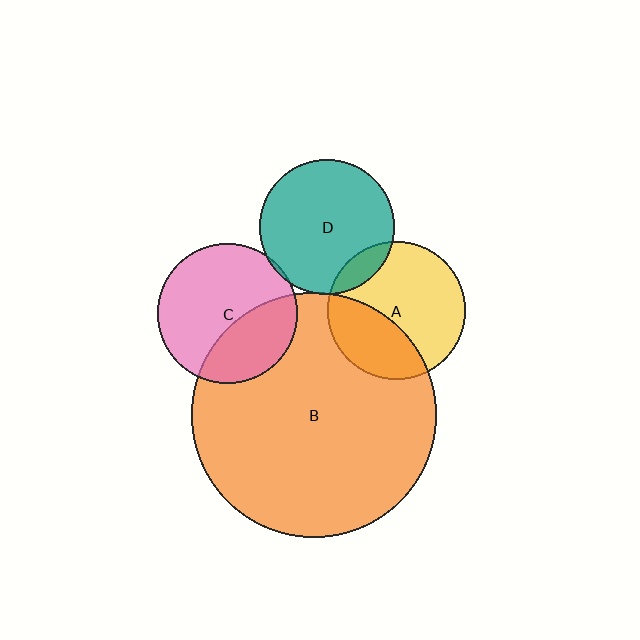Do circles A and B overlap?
Yes.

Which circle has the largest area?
Circle B (orange).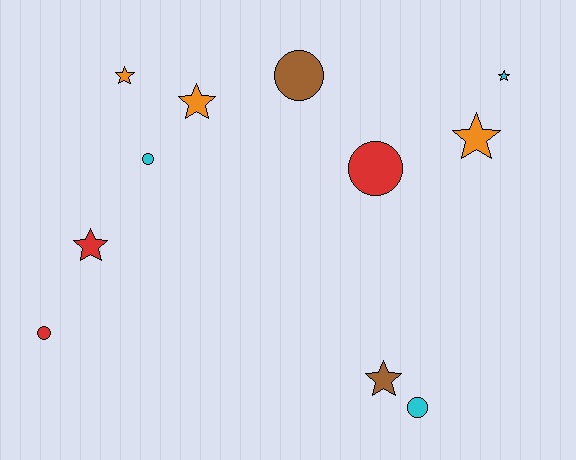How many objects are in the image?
There are 11 objects.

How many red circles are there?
There are 2 red circles.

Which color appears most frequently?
Red, with 3 objects.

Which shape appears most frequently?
Star, with 6 objects.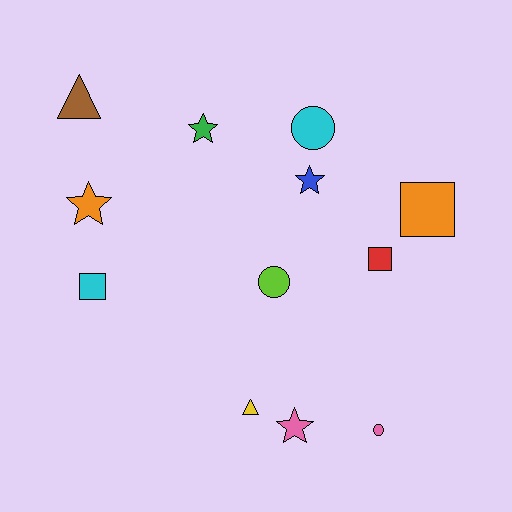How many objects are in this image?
There are 12 objects.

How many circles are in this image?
There are 3 circles.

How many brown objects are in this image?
There is 1 brown object.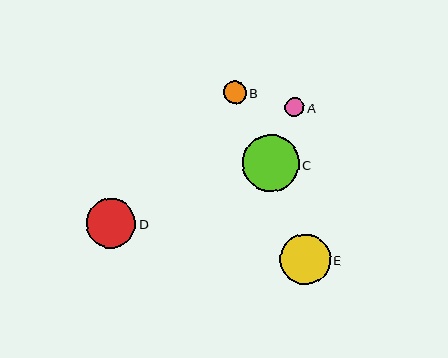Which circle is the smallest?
Circle A is the smallest with a size of approximately 19 pixels.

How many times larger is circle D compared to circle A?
Circle D is approximately 2.6 times the size of circle A.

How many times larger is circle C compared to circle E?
Circle C is approximately 1.1 times the size of circle E.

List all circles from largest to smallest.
From largest to smallest: C, E, D, B, A.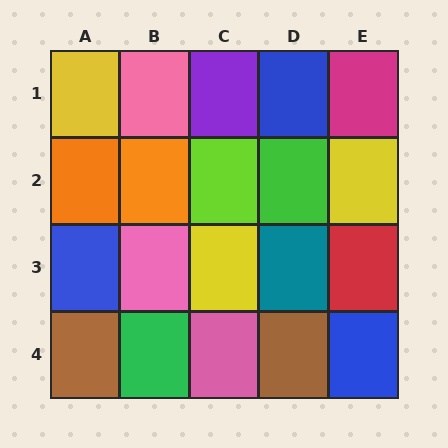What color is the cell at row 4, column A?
Brown.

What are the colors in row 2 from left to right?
Orange, orange, lime, green, yellow.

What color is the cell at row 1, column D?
Blue.